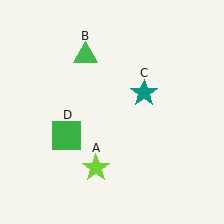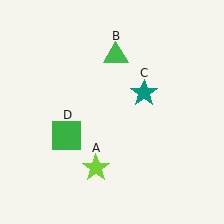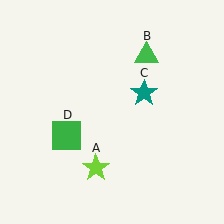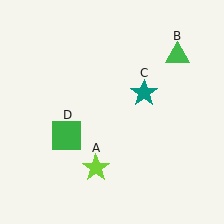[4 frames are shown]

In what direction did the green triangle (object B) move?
The green triangle (object B) moved right.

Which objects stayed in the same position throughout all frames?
Lime star (object A) and teal star (object C) and green square (object D) remained stationary.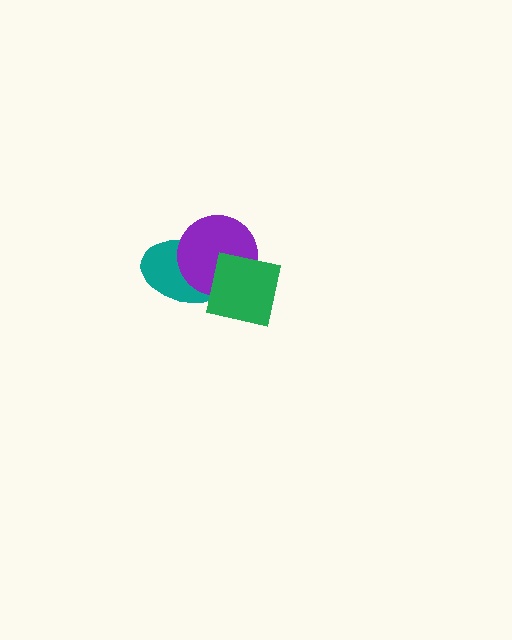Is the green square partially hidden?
No, no other shape covers it.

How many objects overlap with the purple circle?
2 objects overlap with the purple circle.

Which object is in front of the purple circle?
The green square is in front of the purple circle.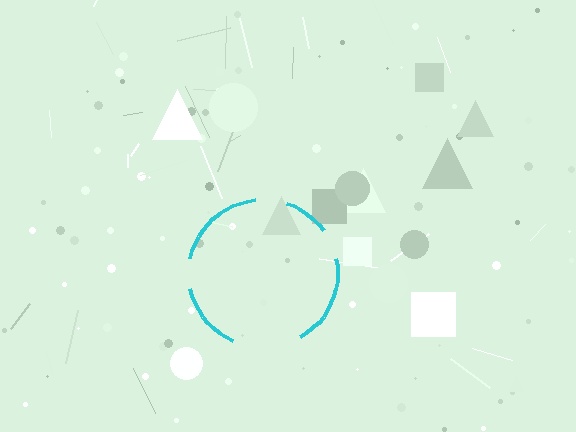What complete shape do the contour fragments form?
The contour fragments form a circle.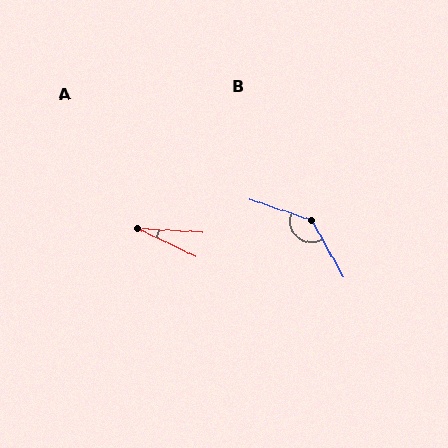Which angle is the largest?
B, at approximately 138 degrees.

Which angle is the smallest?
A, at approximately 22 degrees.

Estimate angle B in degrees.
Approximately 138 degrees.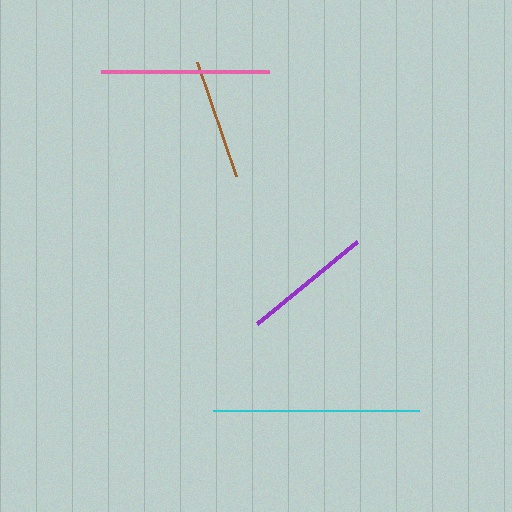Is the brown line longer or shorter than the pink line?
The pink line is longer than the brown line.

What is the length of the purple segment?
The purple segment is approximately 129 pixels long.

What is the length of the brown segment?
The brown segment is approximately 120 pixels long.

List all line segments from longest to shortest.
From longest to shortest: cyan, pink, purple, brown.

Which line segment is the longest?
The cyan line is the longest at approximately 206 pixels.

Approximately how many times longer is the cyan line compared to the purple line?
The cyan line is approximately 1.6 times the length of the purple line.